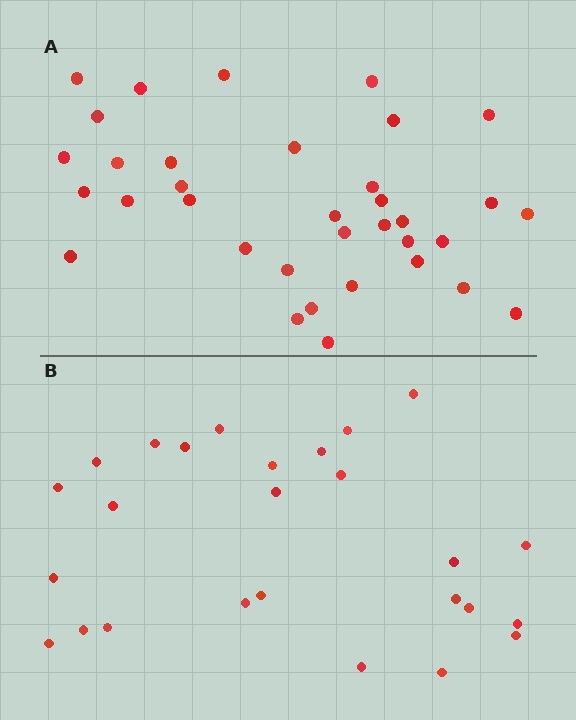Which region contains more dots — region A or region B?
Region A (the top region) has more dots.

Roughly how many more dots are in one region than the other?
Region A has roughly 8 or so more dots than region B.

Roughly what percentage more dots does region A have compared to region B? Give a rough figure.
About 35% more.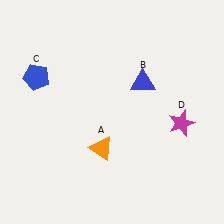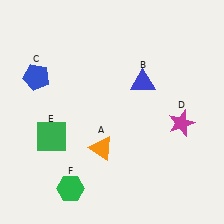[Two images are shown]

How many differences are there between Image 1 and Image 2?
There are 2 differences between the two images.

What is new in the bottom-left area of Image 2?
A green hexagon (F) was added in the bottom-left area of Image 2.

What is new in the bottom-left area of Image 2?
A green square (E) was added in the bottom-left area of Image 2.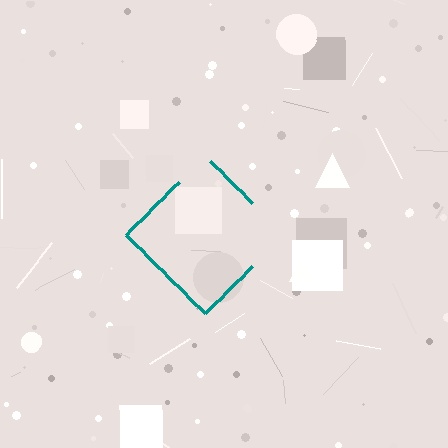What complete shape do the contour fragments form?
The contour fragments form a diamond.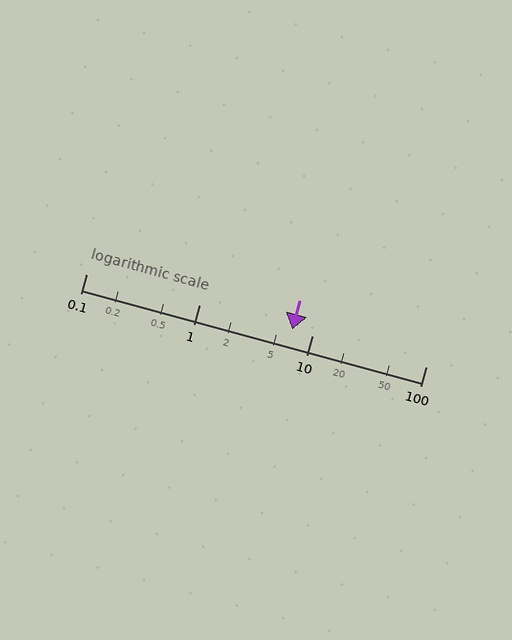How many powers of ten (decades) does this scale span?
The scale spans 3 decades, from 0.1 to 100.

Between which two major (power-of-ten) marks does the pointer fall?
The pointer is between 1 and 10.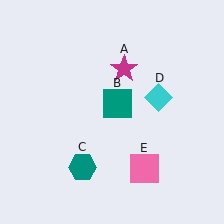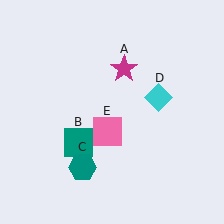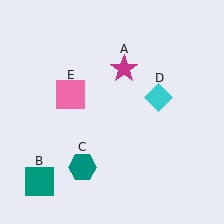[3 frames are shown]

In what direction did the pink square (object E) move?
The pink square (object E) moved up and to the left.